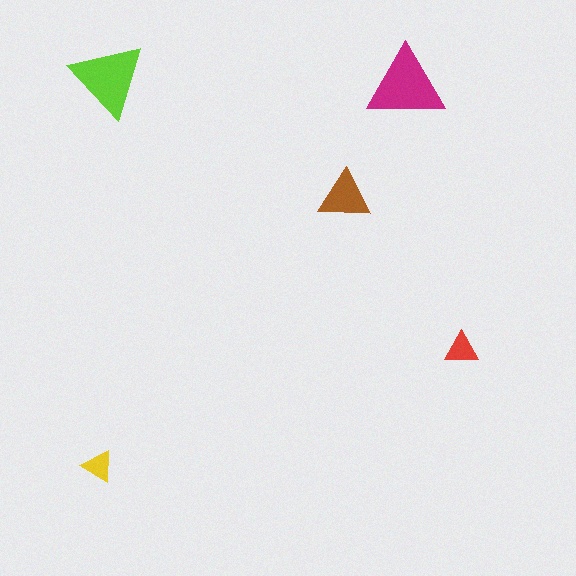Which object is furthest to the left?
The yellow triangle is leftmost.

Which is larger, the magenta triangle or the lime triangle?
The magenta one.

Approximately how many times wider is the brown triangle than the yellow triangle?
About 1.5 times wider.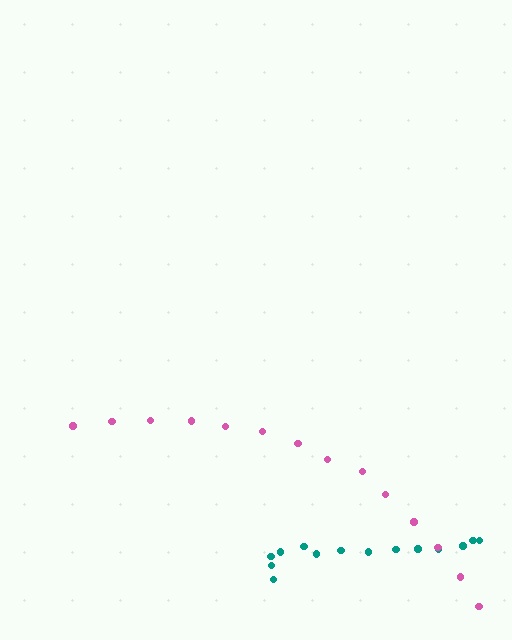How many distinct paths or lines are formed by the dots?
There are 2 distinct paths.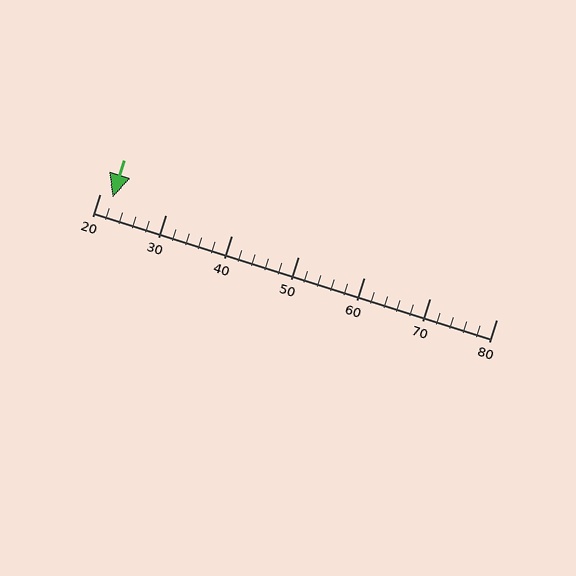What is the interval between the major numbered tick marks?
The major tick marks are spaced 10 units apart.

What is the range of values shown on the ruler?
The ruler shows values from 20 to 80.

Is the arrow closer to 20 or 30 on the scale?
The arrow is closer to 20.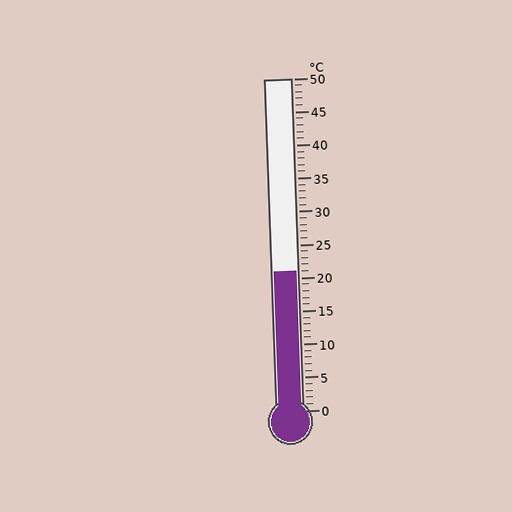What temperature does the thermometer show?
The thermometer shows approximately 21°C.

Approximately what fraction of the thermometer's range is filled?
The thermometer is filled to approximately 40% of its range.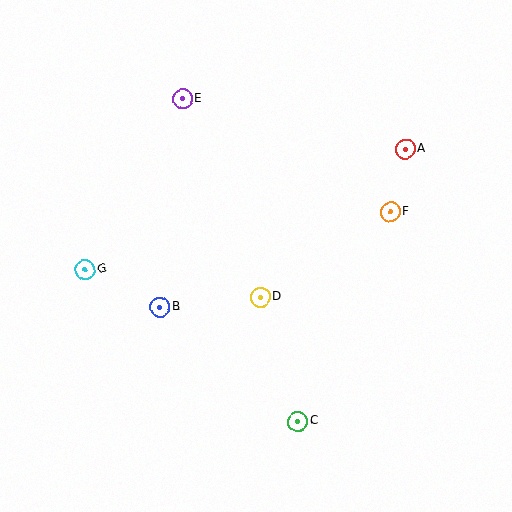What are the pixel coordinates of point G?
Point G is at (85, 270).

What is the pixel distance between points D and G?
The distance between D and G is 177 pixels.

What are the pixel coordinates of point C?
Point C is at (298, 422).